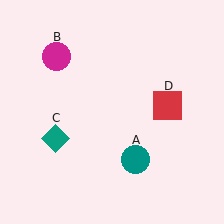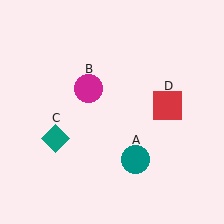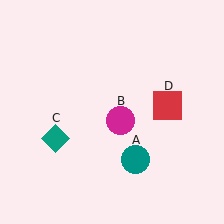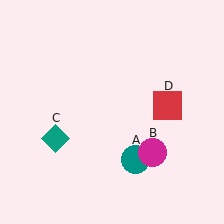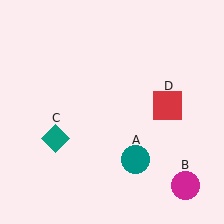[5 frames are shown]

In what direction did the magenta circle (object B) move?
The magenta circle (object B) moved down and to the right.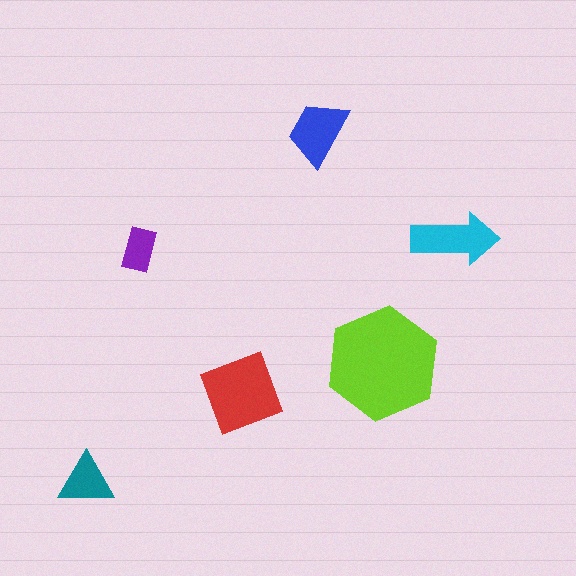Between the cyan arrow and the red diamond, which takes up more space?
The red diamond.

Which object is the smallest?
The purple rectangle.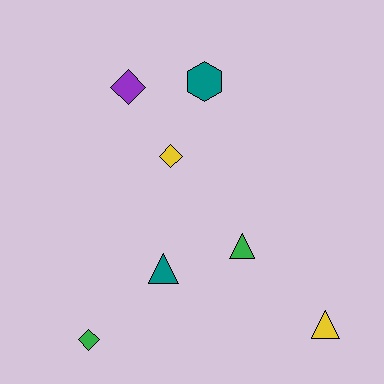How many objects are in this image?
There are 7 objects.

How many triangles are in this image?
There are 3 triangles.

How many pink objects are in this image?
There are no pink objects.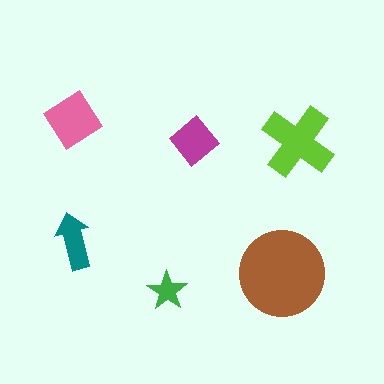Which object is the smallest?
The green star.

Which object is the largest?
The brown circle.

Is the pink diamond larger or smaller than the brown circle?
Smaller.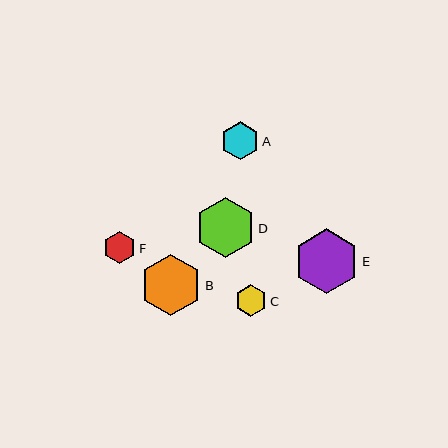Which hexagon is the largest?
Hexagon E is the largest with a size of approximately 64 pixels.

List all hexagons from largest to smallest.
From largest to smallest: E, B, D, A, F, C.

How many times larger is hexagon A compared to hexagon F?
Hexagon A is approximately 1.2 times the size of hexagon F.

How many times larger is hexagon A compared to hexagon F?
Hexagon A is approximately 1.2 times the size of hexagon F.